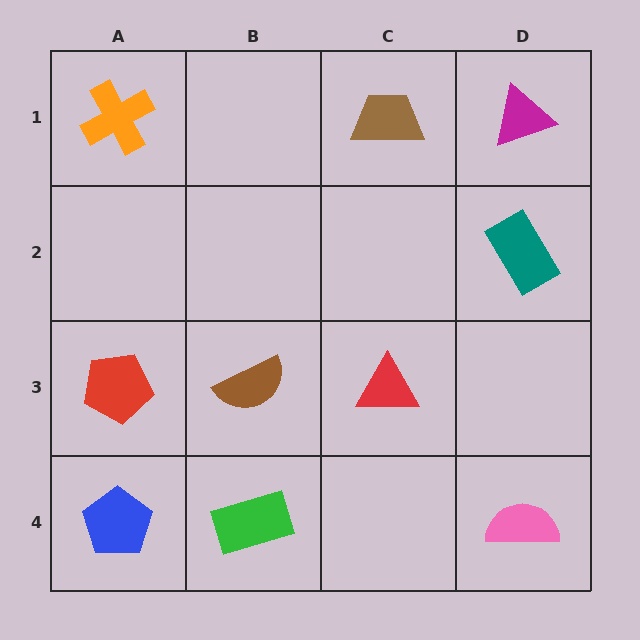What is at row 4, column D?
A pink semicircle.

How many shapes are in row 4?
3 shapes.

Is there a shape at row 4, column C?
No, that cell is empty.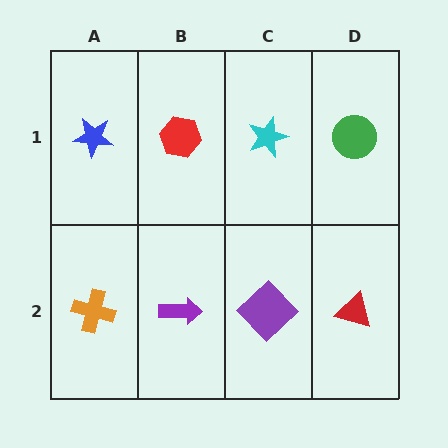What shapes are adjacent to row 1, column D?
A red triangle (row 2, column D), a cyan star (row 1, column C).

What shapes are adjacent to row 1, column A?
An orange cross (row 2, column A), a red hexagon (row 1, column B).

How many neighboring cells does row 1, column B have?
3.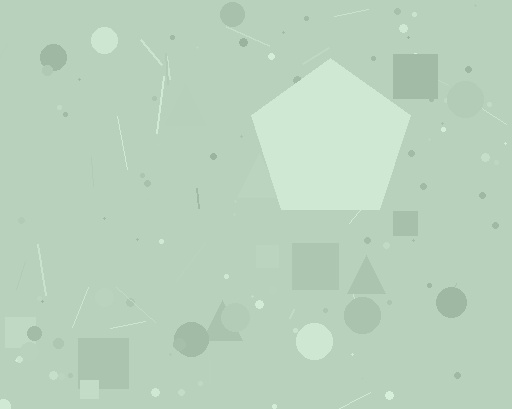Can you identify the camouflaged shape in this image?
The camouflaged shape is a pentagon.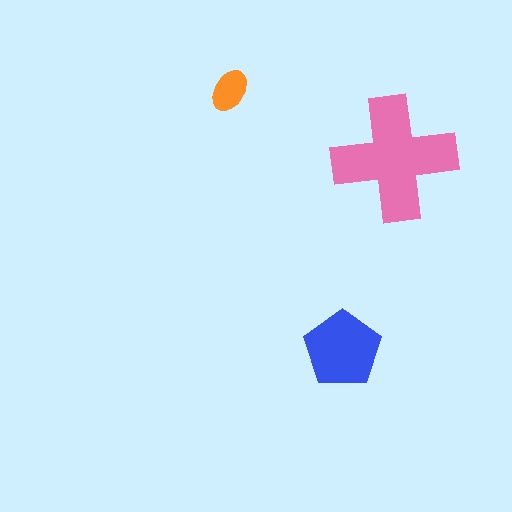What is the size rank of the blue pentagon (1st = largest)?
2nd.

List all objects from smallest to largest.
The orange ellipse, the blue pentagon, the pink cross.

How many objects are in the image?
There are 3 objects in the image.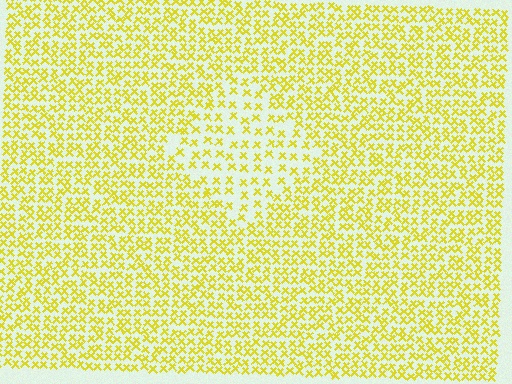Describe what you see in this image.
The image contains small yellow elements arranged at two different densities. A diamond-shaped region is visible where the elements are less densely packed than the surrounding area.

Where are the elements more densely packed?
The elements are more densely packed outside the diamond boundary.